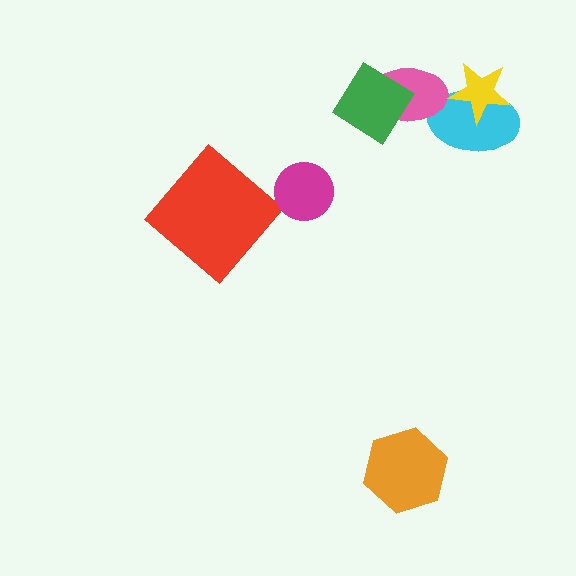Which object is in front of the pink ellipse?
The green diamond is in front of the pink ellipse.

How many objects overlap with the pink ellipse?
2 objects overlap with the pink ellipse.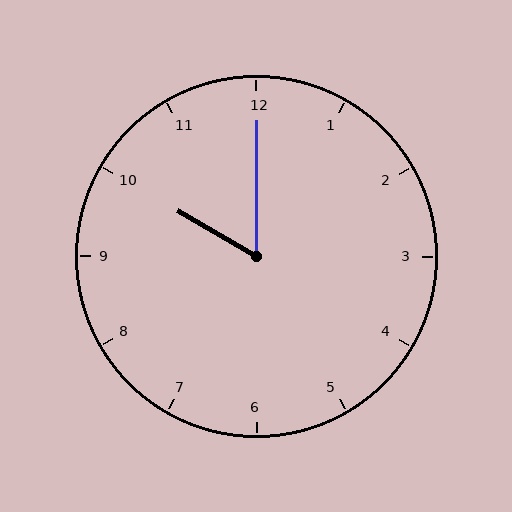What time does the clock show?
10:00.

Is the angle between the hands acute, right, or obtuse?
It is acute.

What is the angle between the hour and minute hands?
Approximately 60 degrees.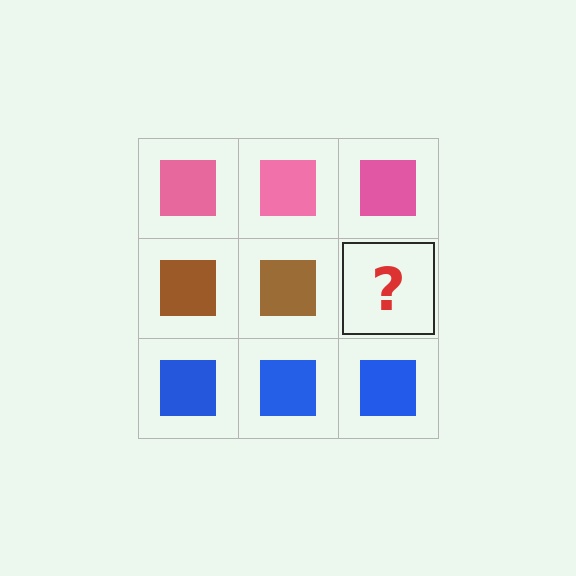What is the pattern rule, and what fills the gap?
The rule is that each row has a consistent color. The gap should be filled with a brown square.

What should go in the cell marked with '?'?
The missing cell should contain a brown square.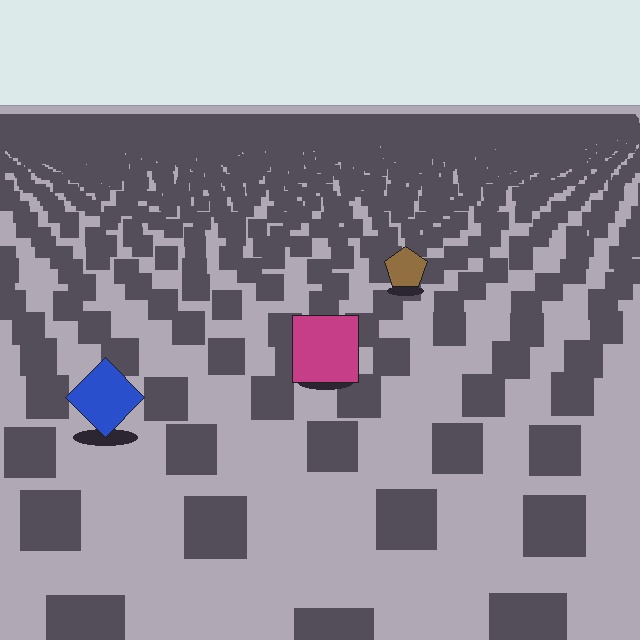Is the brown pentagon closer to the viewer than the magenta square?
No. The magenta square is closer — you can tell from the texture gradient: the ground texture is coarser near it.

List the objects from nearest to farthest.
From nearest to farthest: the blue diamond, the magenta square, the brown pentagon.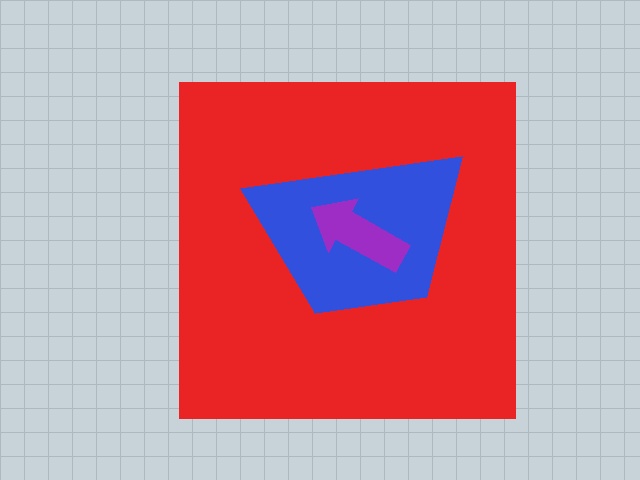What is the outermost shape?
The red square.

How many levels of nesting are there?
3.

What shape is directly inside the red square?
The blue trapezoid.